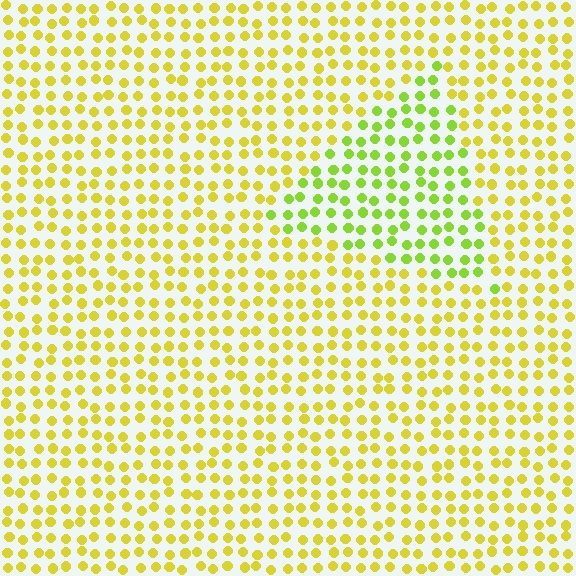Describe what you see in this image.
The image is filled with small yellow elements in a uniform arrangement. A triangle-shaped region is visible where the elements are tinted to a slightly different hue, forming a subtle color boundary.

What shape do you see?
I see a triangle.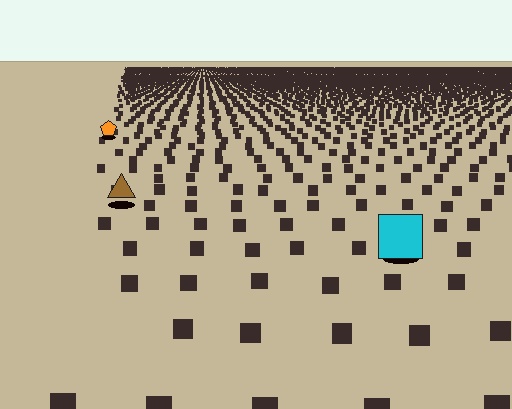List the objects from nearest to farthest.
From nearest to farthest: the cyan square, the brown triangle, the orange pentagon.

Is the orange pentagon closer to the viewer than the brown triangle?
No. The brown triangle is closer — you can tell from the texture gradient: the ground texture is coarser near it.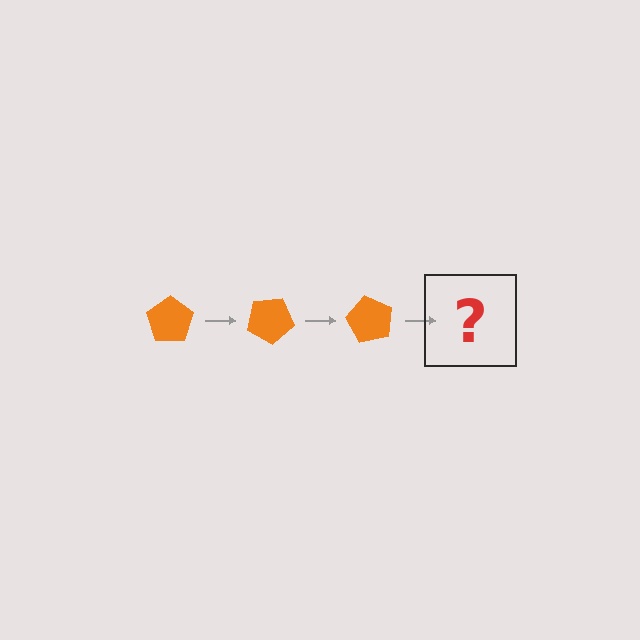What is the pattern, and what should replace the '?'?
The pattern is that the pentagon rotates 30 degrees each step. The '?' should be an orange pentagon rotated 90 degrees.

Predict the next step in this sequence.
The next step is an orange pentagon rotated 90 degrees.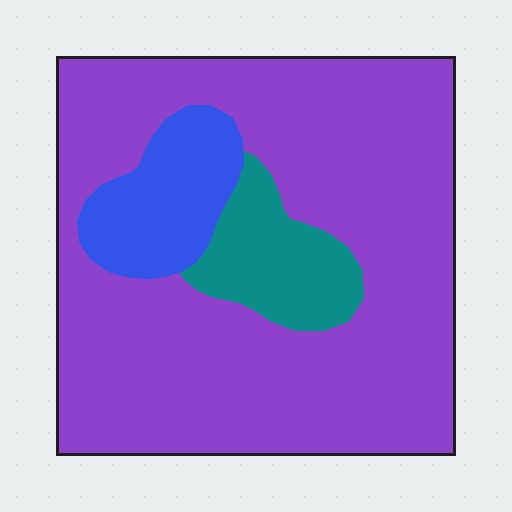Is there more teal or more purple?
Purple.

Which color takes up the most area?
Purple, at roughly 80%.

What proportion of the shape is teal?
Teal covers about 10% of the shape.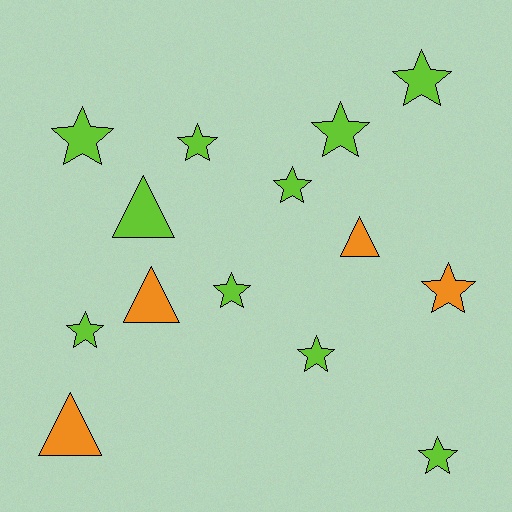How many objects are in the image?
There are 14 objects.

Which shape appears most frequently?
Star, with 10 objects.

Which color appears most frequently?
Lime, with 10 objects.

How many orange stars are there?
There is 1 orange star.